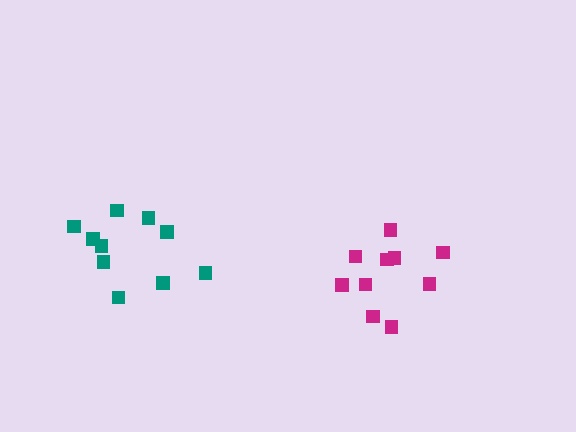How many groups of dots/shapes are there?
There are 2 groups.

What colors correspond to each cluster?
The clusters are colored: teal, magenta.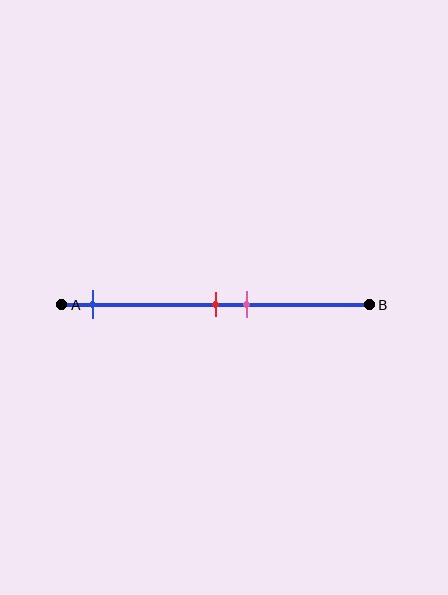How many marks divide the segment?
There are 3 marks dividing the segment.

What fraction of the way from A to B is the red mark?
The red mark is approximately 50% (0.5) of the way from A to B.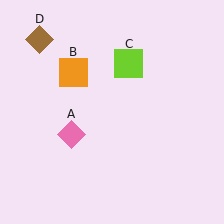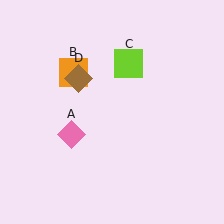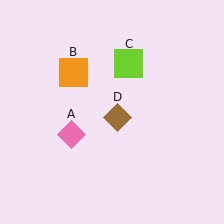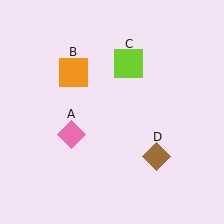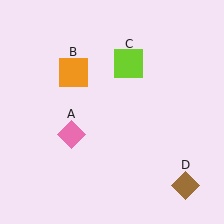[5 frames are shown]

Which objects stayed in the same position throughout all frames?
Pink diamond (object A) and orange square (object B) and lime square (object C) remained stationary.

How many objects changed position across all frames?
1 object changed position: brown diamond (object D).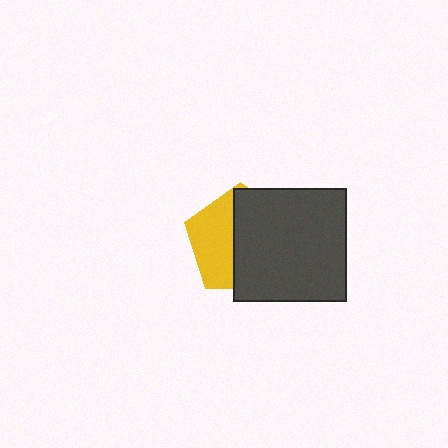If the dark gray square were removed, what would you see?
You would see the complete yellow pentagon.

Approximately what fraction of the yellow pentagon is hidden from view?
Roughly 58% of the yellow pentagon is hidden behind the dark gray square.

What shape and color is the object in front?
The object in front is a dark gray square.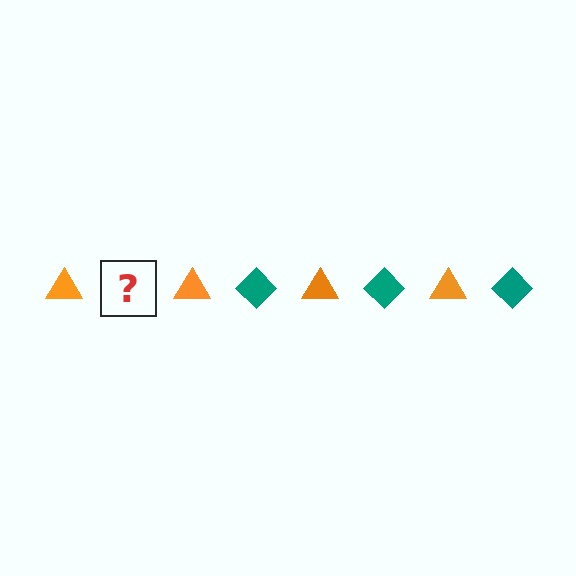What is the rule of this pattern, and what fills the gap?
The rule is that the pattern alternates between orange triangle and teal diamond. The gap should be filled with a teal diamond.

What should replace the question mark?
The question mark should be replaced with a teal diamond.